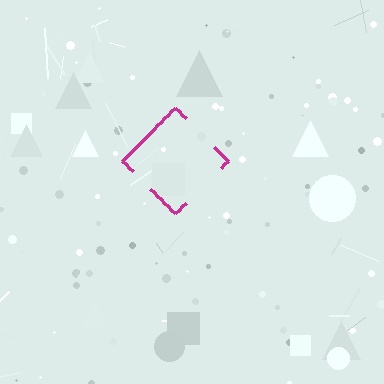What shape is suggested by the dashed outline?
The dashed outline suggests a diamond.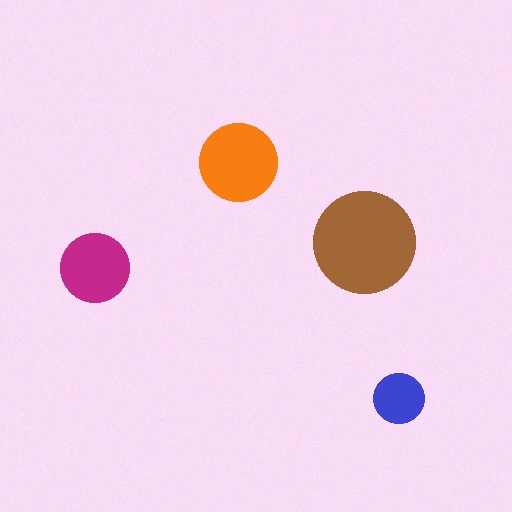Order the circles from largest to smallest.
the brown one, the orange one, the magenta one, the blue one.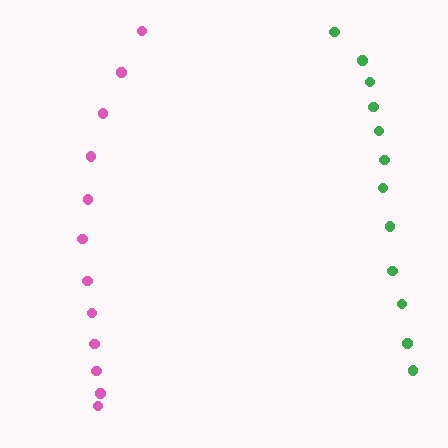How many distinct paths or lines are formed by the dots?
There are 2 distinct paths.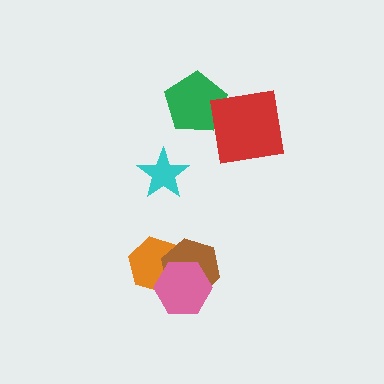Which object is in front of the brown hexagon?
The pink hexagon is in front of the brown hexagon.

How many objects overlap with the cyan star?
0 objects overlap with the cyan star.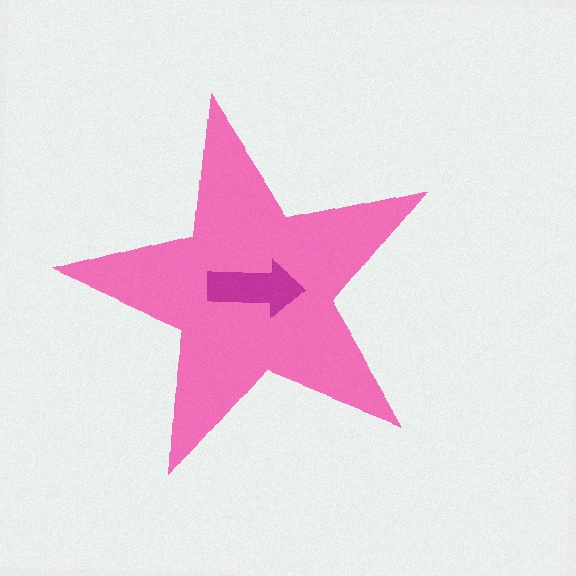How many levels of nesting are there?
2.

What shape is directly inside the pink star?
The magenta arrow.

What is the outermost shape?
The pink star.